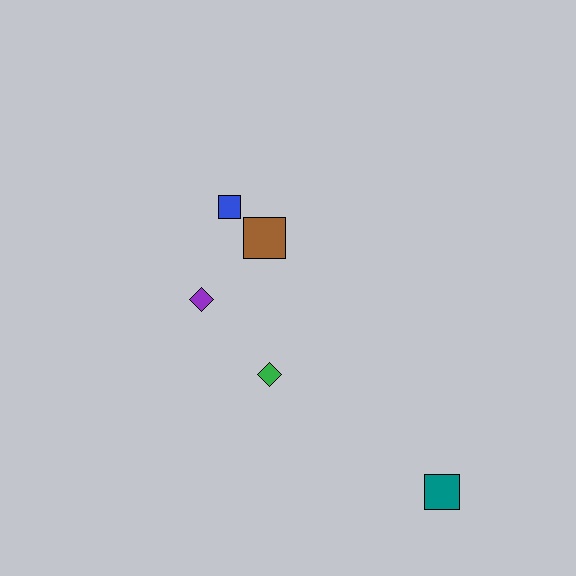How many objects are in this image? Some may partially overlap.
There are 5 objects.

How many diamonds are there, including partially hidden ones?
There are 2 diamonds.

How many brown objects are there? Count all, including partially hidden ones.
There is 1 brown object.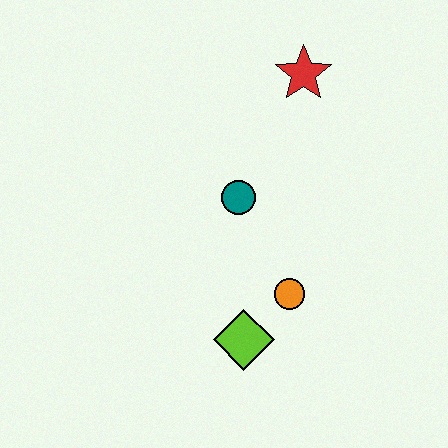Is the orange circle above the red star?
No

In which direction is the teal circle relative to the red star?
The teal circle is below the red star.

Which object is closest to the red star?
The teal circle is closest to the red star.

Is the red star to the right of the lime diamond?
Yes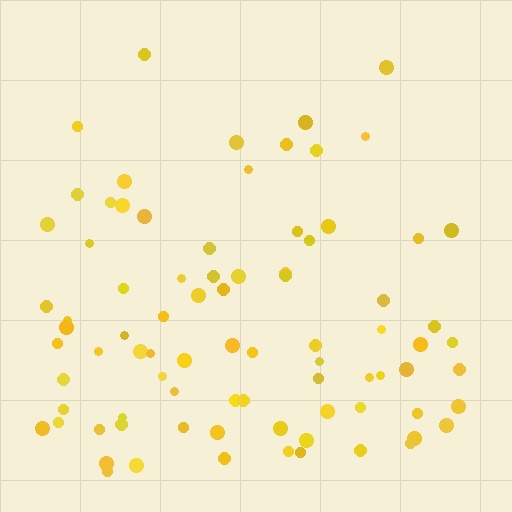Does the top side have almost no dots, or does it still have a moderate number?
Still a moderate number, just noticeably fewer than the bottom.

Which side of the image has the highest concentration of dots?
The bottom.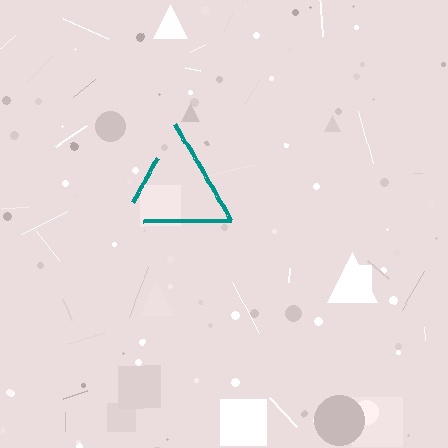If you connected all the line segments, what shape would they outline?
They would outline a triangle.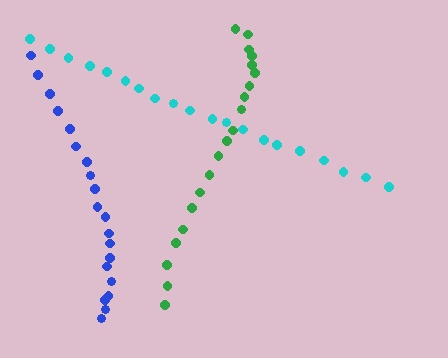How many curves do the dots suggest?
There are 3 distinct paths.